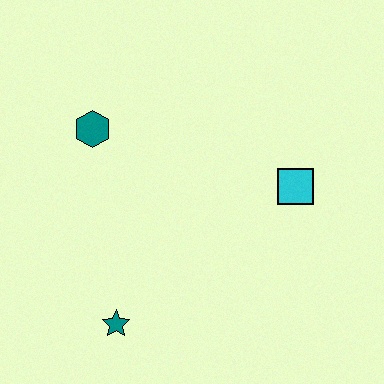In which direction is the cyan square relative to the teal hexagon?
The cyan square is to the right of the teal hexagon.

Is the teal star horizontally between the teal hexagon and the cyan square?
Yes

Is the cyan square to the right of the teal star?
Yes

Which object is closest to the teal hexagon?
The teal star is closest to the teal hexagon.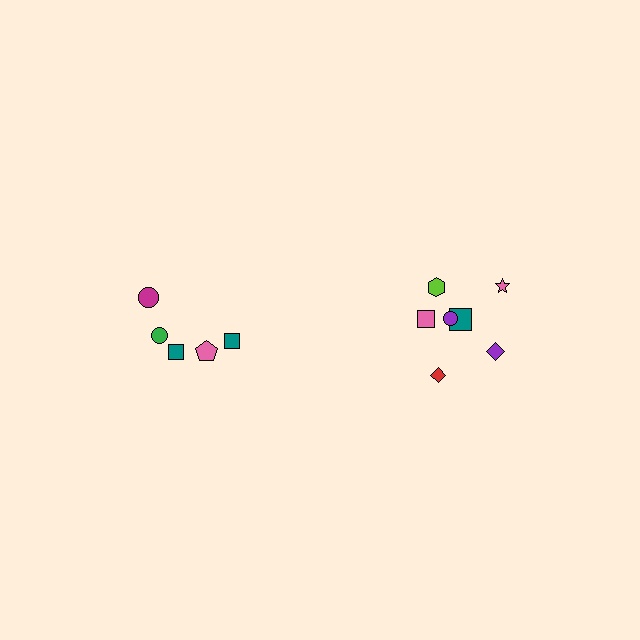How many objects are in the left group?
There are 5 objects.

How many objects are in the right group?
There are 7 objects.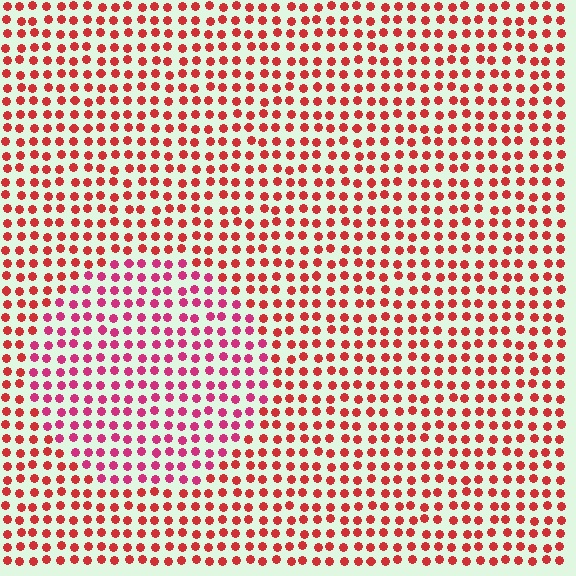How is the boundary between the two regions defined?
The boundary is defined purely by a slight shift in hue (about 27 degrees). Spacing, size, and orientation are identical on both sides.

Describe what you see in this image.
The image is filled with small red elements in a uniform arrangement. A circle-shaped region is visible where the elements are tinted to a slightly different hue, forming a subtle color boundary.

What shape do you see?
I see a circle.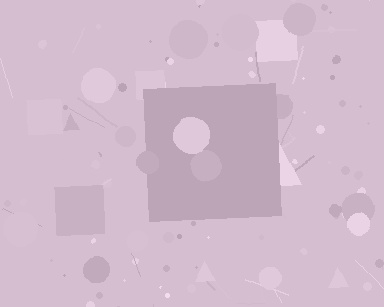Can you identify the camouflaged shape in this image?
The camouflaged shape is a square.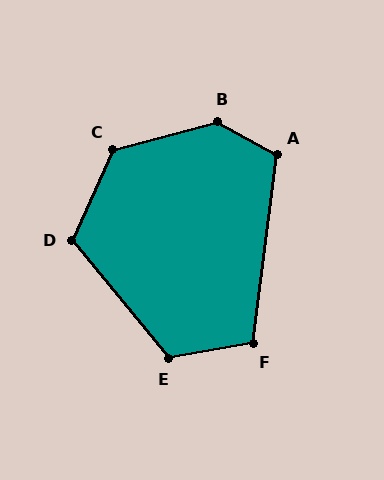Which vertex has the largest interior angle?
B, at approximately 137 degrees.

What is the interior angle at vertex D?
Approximately 116 degrees (obtuse).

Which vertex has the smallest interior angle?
F, at approximately 107 degrees.